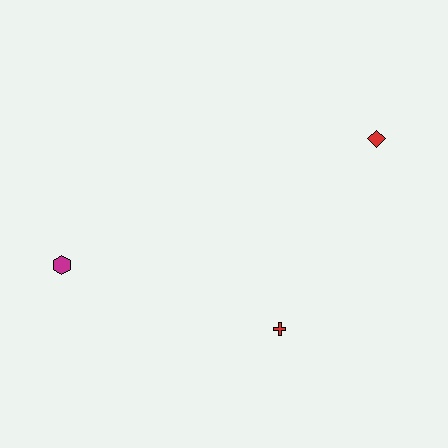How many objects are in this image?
There are 3 objects.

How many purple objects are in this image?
There are no purple objects.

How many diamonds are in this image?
There is 1 diamond.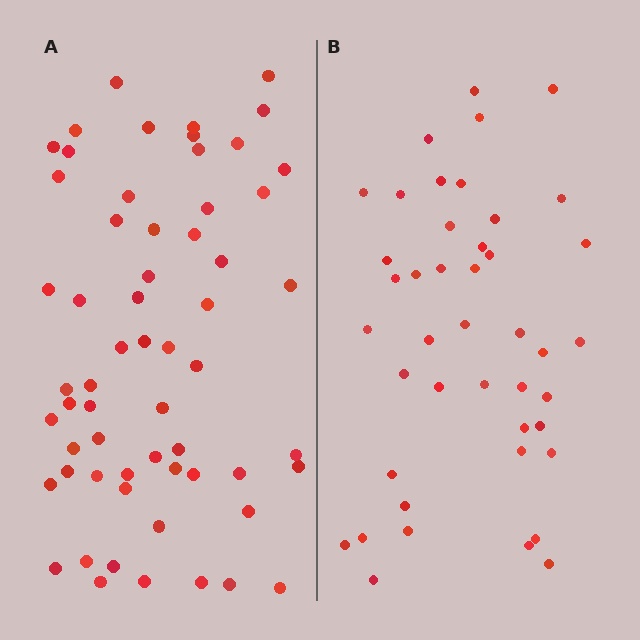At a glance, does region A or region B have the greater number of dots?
Region A (the left region) has more dots.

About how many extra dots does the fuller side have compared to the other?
Region A has approximately 15 more dots than region B.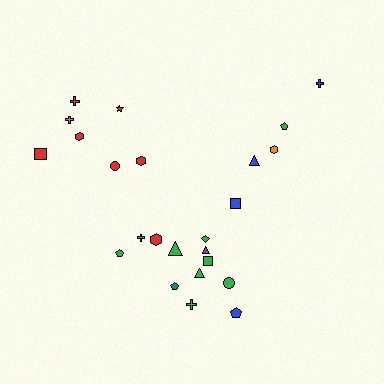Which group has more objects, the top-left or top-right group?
The top-left group.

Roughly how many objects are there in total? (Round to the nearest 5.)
Roughly 25 objects in total.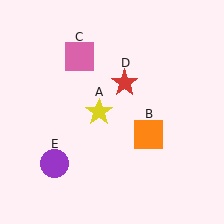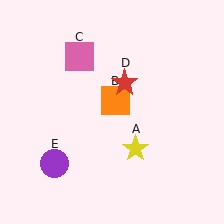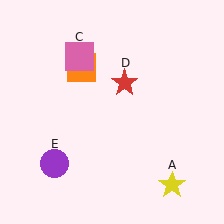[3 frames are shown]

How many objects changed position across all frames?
2 objects changed position: yellow star (object A), orange square (object B).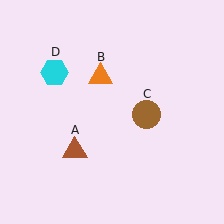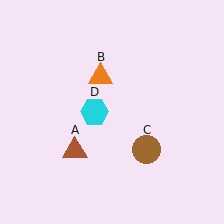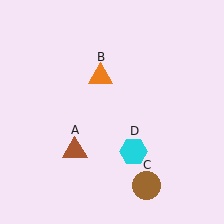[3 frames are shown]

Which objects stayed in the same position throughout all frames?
Brown triangle (object A) and orange triangle (object B) remained stationary.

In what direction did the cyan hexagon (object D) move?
The cyan hexagon (object D) moved down and to the right.